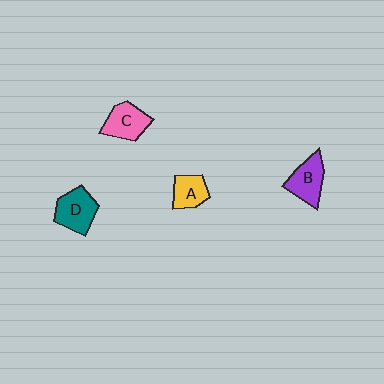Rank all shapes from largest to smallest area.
From largest to smallest: D (teal), B (purple), C (pink), A (yellow).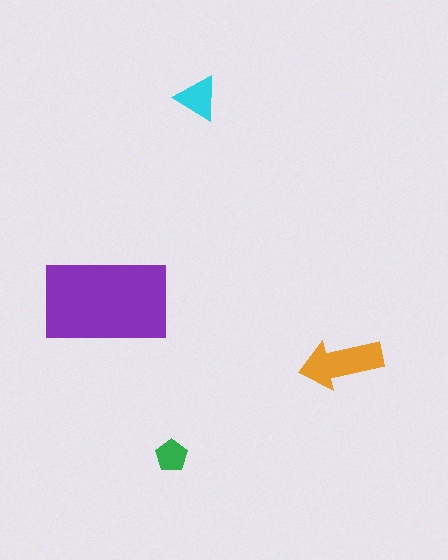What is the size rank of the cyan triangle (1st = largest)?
3rd.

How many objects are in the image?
There are 4 objects in the image.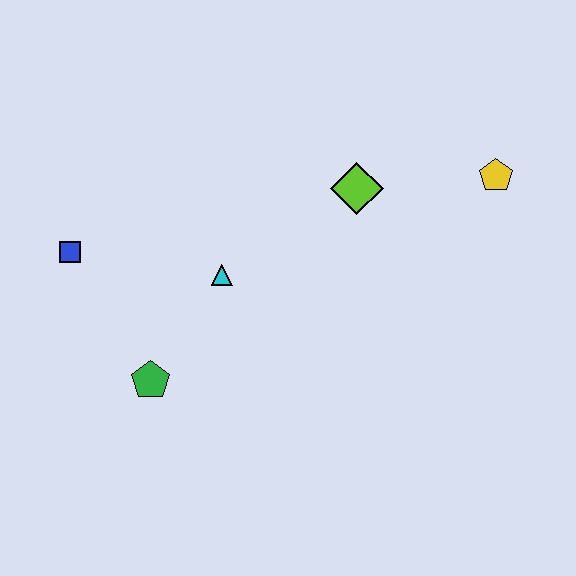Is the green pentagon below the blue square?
Yes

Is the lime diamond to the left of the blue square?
No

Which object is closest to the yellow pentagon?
The lime diamond is closest to the yellow pentagon.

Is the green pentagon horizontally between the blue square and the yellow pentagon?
Yes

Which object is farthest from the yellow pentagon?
The blue square is farthest from the yellow pentagon.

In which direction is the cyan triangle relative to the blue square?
The cyan triangle is to the right of the blue square.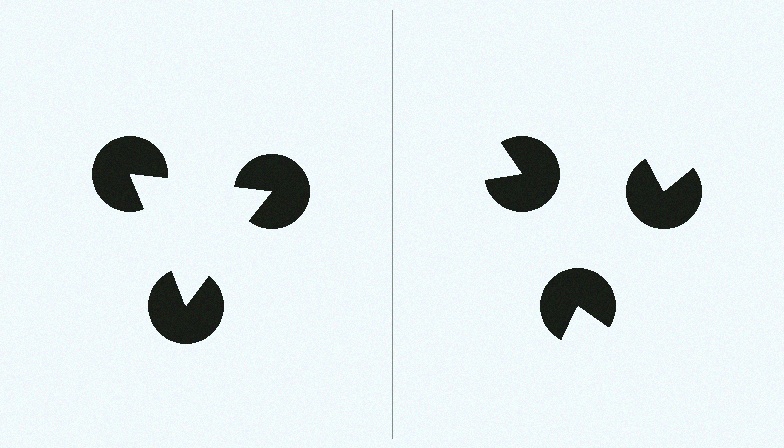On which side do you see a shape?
An illusory triangle appears on the left side. On the right side the wedge cuts are rotated, so no coherent shape forms.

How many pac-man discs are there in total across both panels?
6 — 3 on each side.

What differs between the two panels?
The pac-man discs are positioned identically on both sides; only the wedge orientations differ. On the left they align to a triangle; on the right they are misaligned.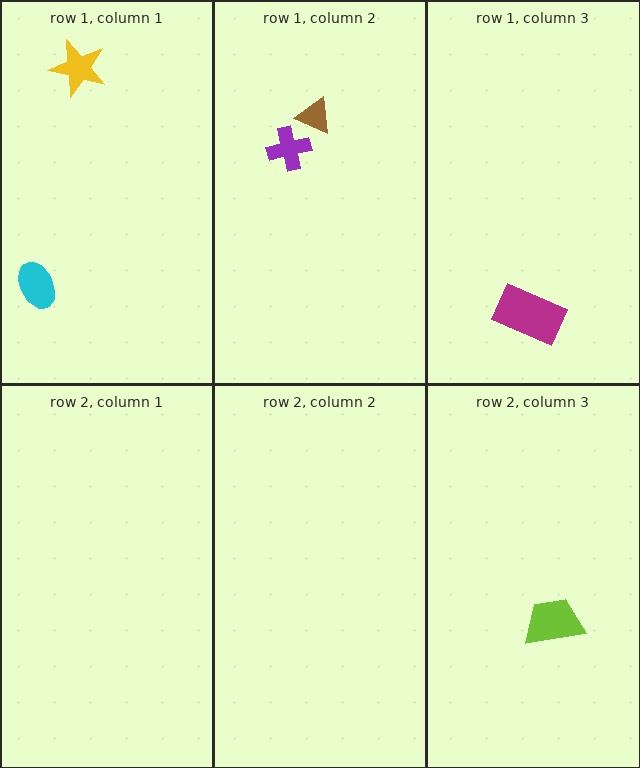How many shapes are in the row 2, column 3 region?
1.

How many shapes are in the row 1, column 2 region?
2.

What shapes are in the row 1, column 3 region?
The magenta rectangle.